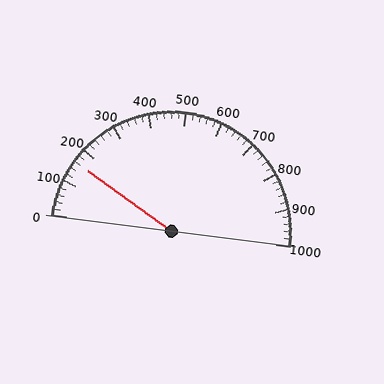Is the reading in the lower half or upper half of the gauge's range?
The reading is in the lower half of the range (0 to 1000).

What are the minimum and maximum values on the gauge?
The gauge ranges from 0 to 1000.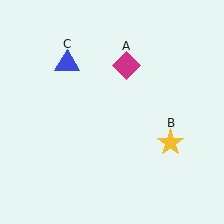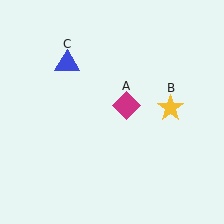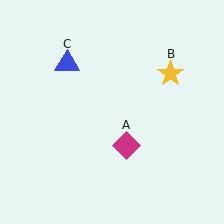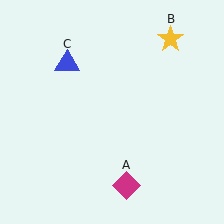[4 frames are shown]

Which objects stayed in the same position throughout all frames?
Blue triangle (object C) remained stationary.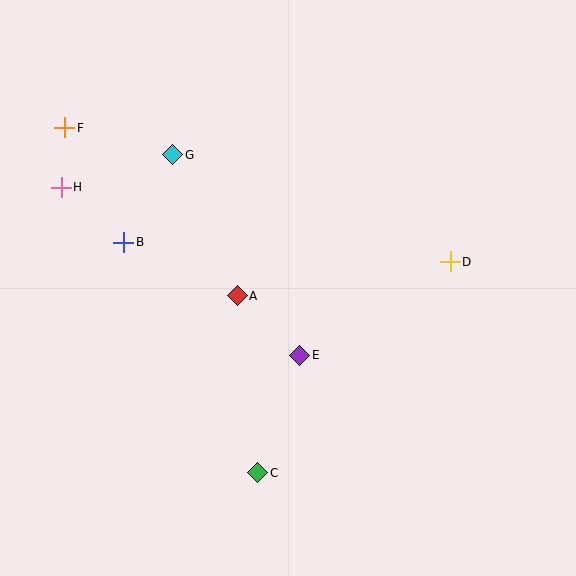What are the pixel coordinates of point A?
Point A is at (237, 296).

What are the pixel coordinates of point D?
Point D is at (450, 262).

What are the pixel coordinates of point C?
Point C is at (258, 473).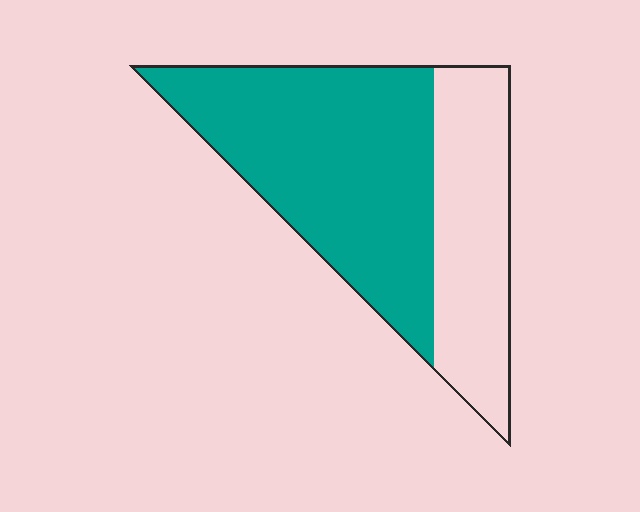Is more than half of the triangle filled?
Yes.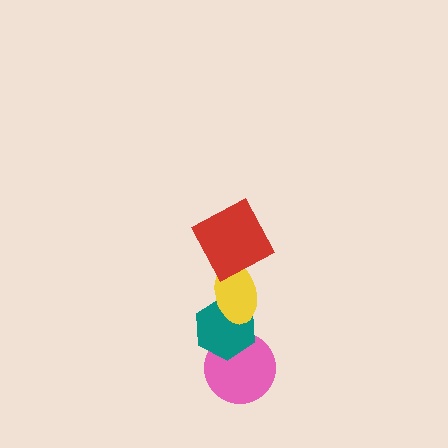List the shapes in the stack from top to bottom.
From top to bottom: the red square, the yellow ellipse, the teal hexagon, the pink circle.